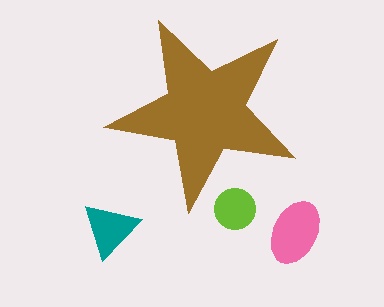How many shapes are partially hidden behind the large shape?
1 shape is partially hidden.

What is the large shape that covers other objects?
A brown star.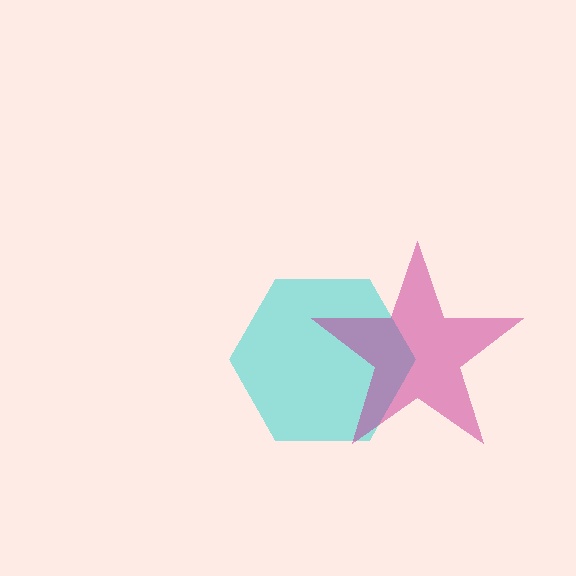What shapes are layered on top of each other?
The layered shapes are: a cyan hexagon, a magenta star.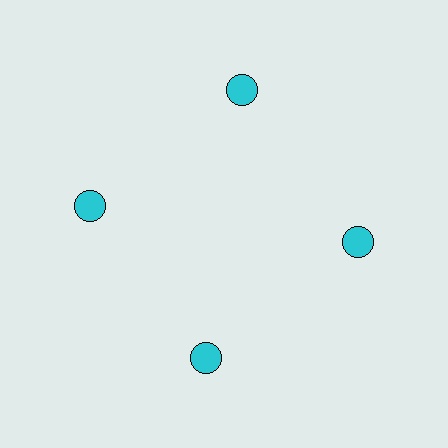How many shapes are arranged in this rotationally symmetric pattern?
There are 4 shapes, arranged in 4 groups of 1.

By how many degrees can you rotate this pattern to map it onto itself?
The pattern maps onto itself every 90 degrees of rotation.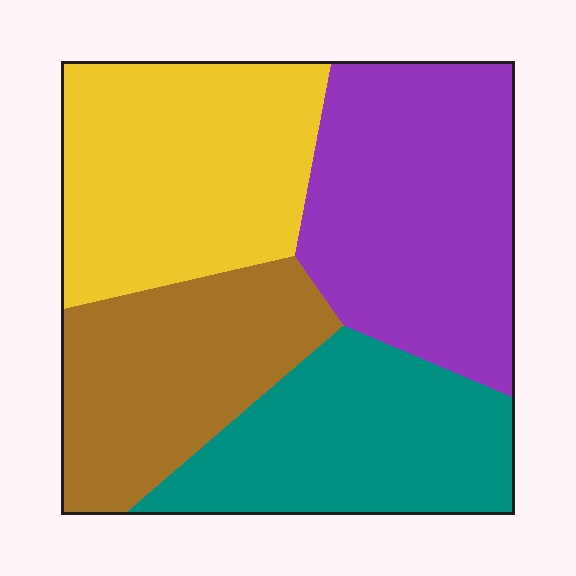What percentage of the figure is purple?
Purple takes up between a quarter and a half of the figure.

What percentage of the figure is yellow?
Yellow covers around 25% of the figure.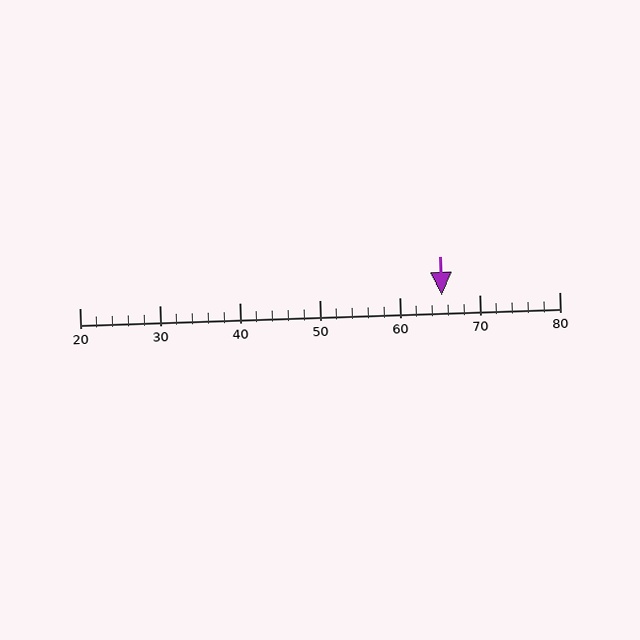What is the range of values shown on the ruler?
The ruler shows values from 20 to 80.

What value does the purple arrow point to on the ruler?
The purple arrow points to approximately 65.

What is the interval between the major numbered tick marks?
The major tick marks are spaced 10 units apart.